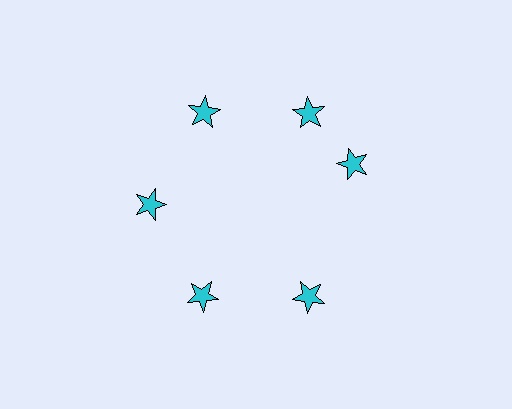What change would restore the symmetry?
The symmetry would be restored by rotating it back into even spacing with its neighbors so that all 6 stars sit at equal angles and equal distance from the center.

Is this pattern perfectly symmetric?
No. The 6 cyan stars are arranged in a ring, but one element near the 3 o'clock position is rotated out of alignment along the ring, breaking the 6-fold rotational symmetry.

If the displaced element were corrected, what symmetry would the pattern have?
It would have 6-fold rotational symmetry — the pattern would map onto itself every 60 degrees.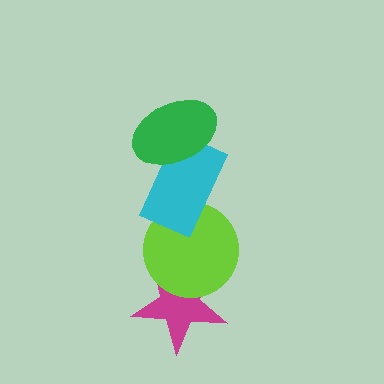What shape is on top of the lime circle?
The cyan rectangle is on top of the lime circle.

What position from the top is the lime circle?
The lime circle is 3rd from the top.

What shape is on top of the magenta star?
The lime circle is on top of the magenta star.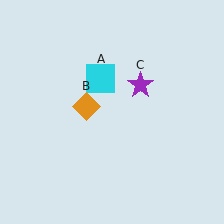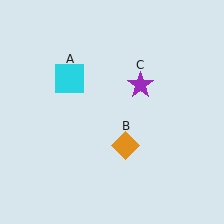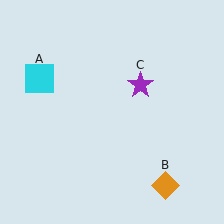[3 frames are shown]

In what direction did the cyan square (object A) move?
The cyan square (object A) moved left.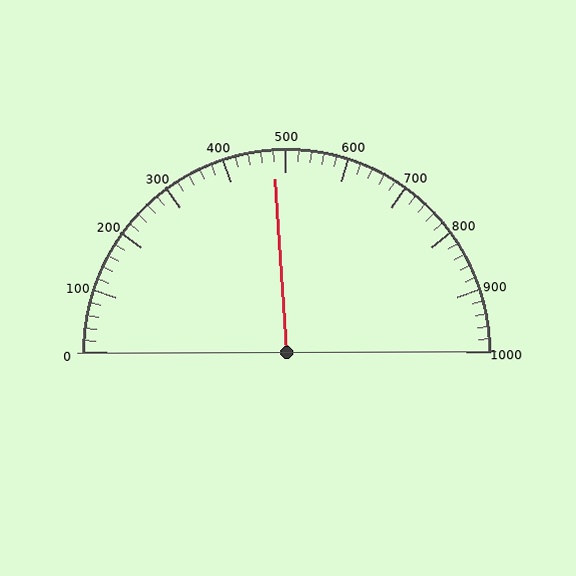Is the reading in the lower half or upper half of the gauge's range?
The reading is in the lower half of the range (0 to 1000).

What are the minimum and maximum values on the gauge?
The gauge ranges from 0 to 1000.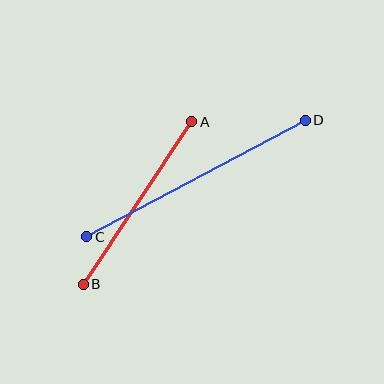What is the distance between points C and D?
The distance is approximately 248 pixels.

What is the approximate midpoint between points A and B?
The midpoint is at approximately (137, 203) pixels.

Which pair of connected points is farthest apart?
Points C and D are farthest apart.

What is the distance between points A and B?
The distance is approximately 196 pixels.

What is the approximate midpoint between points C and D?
The midpoint is at approximately (196, 179) pixels.